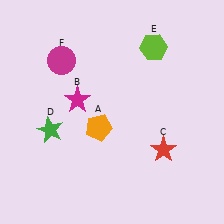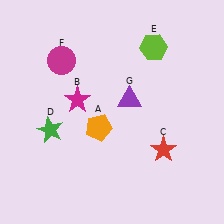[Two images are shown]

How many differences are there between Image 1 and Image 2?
There is 1 difference between the two images.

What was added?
A purple triangle (G) was added in Image 2.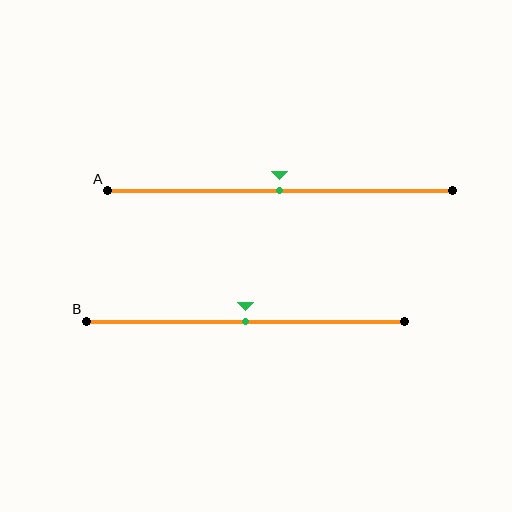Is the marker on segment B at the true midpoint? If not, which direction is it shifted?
Yes, the marker on segment B is at the true midpoint.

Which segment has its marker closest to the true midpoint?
Segment A has its marker closest to the true midpoint.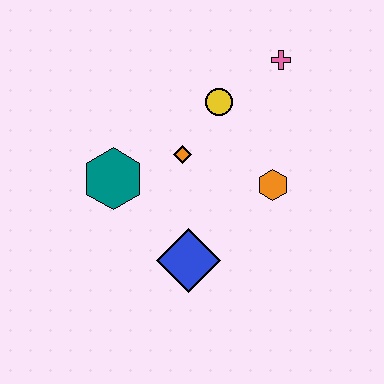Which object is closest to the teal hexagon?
The orange diamond is closest to the teal hexagon.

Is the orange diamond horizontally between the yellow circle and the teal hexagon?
Yes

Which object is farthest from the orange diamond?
The pink cross is farthest from the orange diamond.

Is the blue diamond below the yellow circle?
Yes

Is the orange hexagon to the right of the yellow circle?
Yes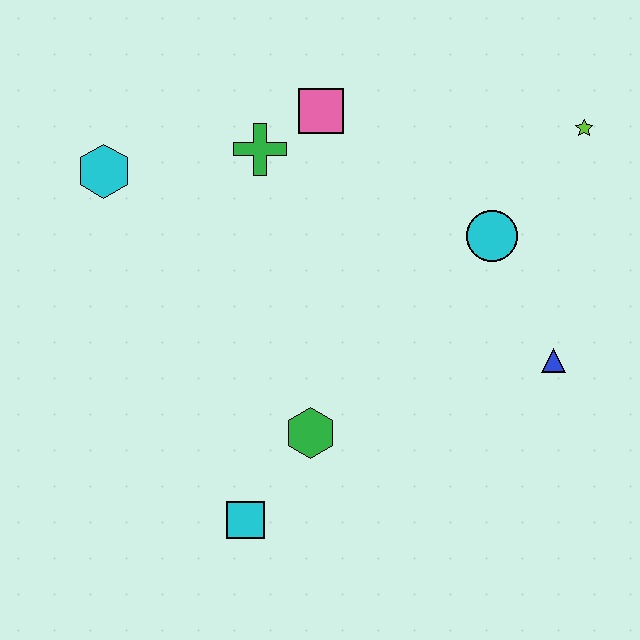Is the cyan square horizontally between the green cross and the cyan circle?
No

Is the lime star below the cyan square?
No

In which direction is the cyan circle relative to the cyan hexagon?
The cyan circle is to the right of the cyan hexagon.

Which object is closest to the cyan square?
The green hexagon is closest to the cyan square.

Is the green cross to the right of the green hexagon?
No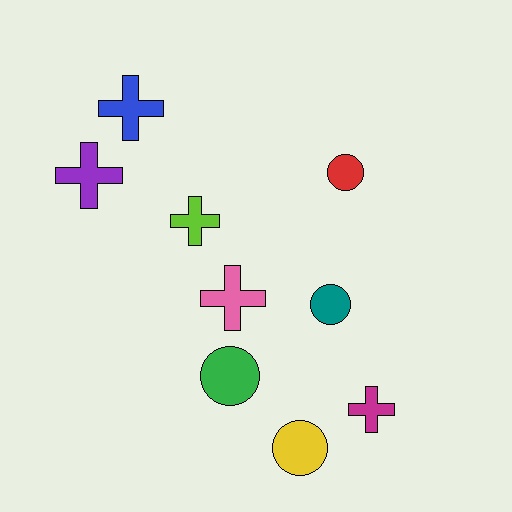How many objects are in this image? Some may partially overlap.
There are 9 objects.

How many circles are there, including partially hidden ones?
There are 4 circles.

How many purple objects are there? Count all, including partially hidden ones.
There is 1 purple object.